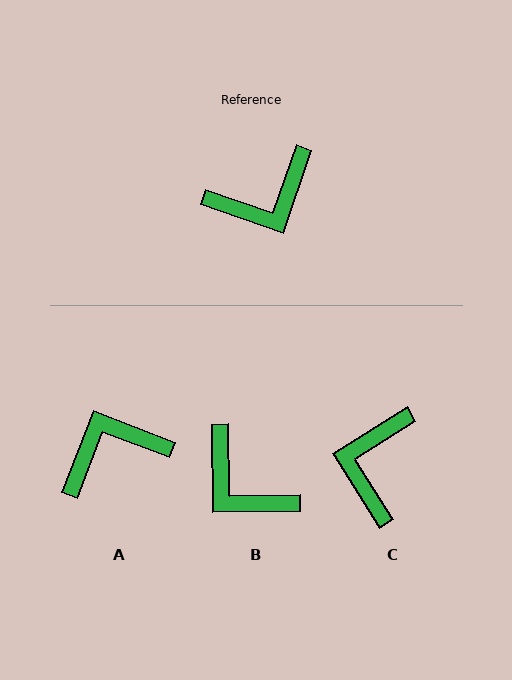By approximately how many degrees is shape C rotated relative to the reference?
Approximately 129 degrees clockwise.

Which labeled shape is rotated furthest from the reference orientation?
A, about 178 degrees away.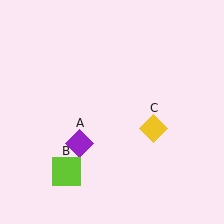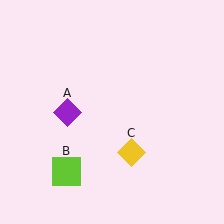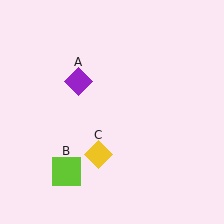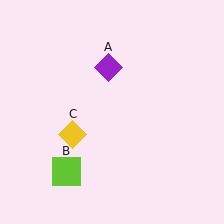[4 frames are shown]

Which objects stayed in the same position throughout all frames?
Lime square (object B) remained stationary.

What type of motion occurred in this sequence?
The purple diamond (object A), yellow diamond (object C) rotated clockwise around the center of the scene.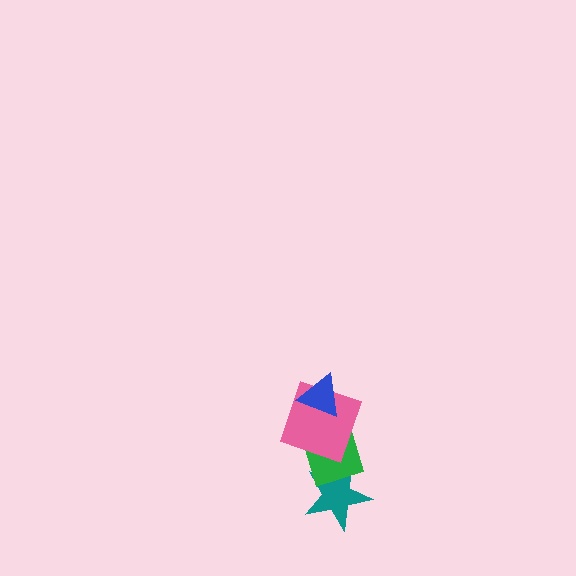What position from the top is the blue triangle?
The blue triangle is 1st from the top.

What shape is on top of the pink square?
The blue triangle is on top of the pink square.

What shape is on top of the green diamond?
The pink square is on top of the green diamond.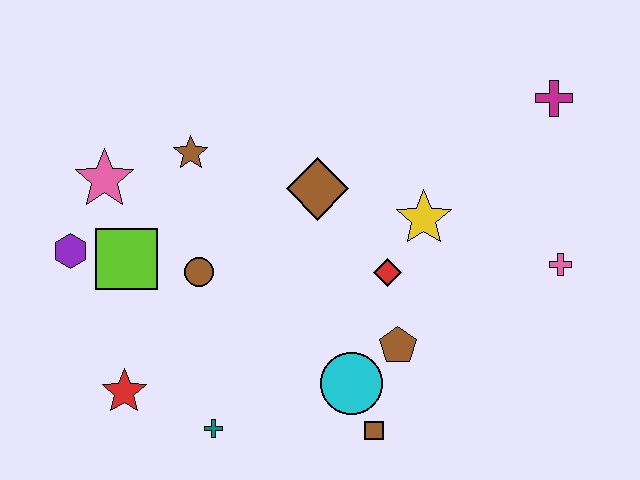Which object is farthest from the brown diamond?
The red star is farthest from the brown diamond.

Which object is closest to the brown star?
The pink star is closest to the brown star.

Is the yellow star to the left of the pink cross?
Yes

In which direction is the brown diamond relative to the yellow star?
The brown diamond is to the left of the yellow star.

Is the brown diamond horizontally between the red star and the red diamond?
Yes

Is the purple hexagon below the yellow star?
Yes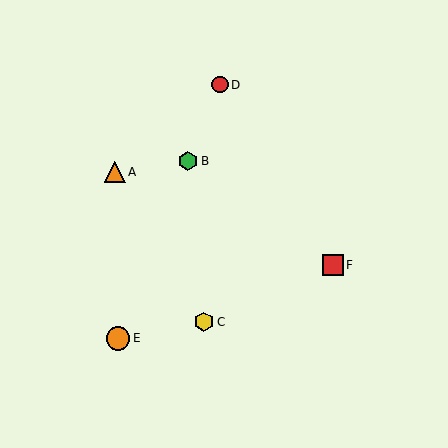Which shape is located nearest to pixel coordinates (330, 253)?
The red square (labeled F) at (333, 265) is nearest to that location.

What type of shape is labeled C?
Shape C is a yellow hexagon.